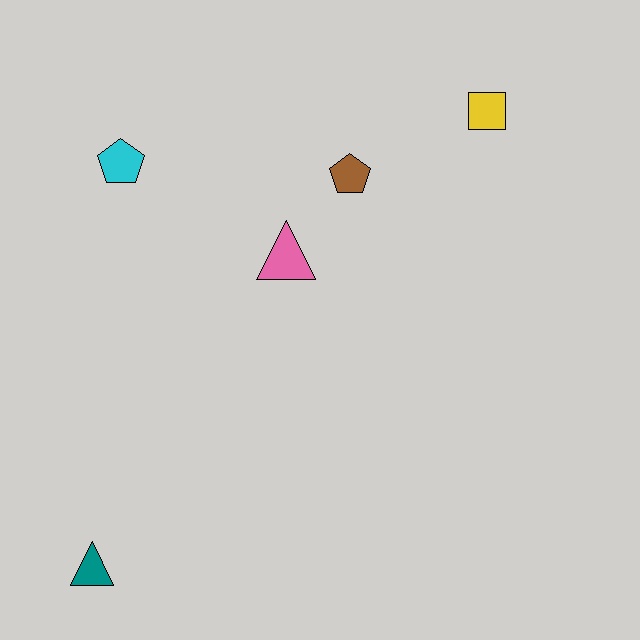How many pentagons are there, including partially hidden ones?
There are 2 pentagons.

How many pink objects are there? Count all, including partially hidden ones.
There is 1 pink object.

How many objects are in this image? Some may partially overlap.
There are 5 objects.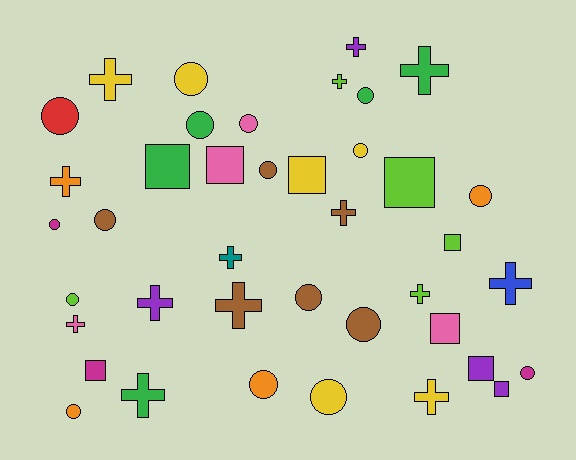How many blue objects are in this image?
There is 1 blue object.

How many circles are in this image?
There are 17 circles.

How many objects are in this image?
There are 40 objects.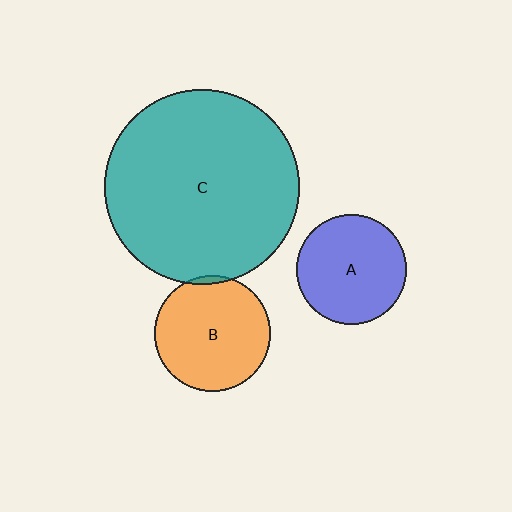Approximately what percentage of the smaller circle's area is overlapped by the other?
Approximately 5%.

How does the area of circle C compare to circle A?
Approximately 3.1 times.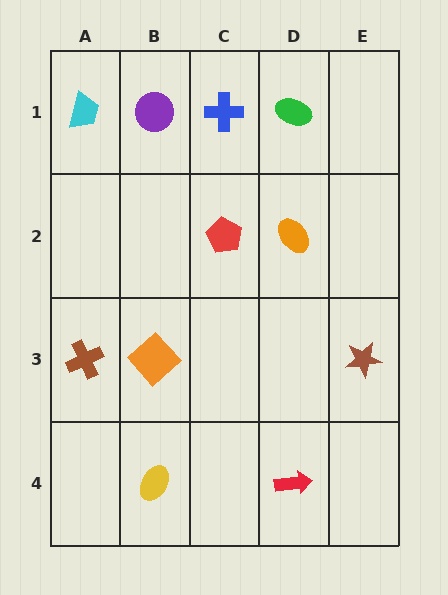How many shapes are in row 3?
3 shapes.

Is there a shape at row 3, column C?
No, that cell is empty.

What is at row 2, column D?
An orange ellipse.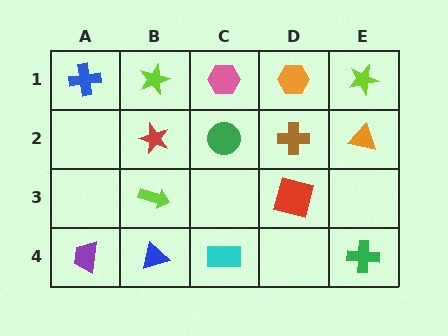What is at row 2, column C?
A green circle.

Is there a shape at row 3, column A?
No, that cell is empty.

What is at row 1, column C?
A pink hexagon.